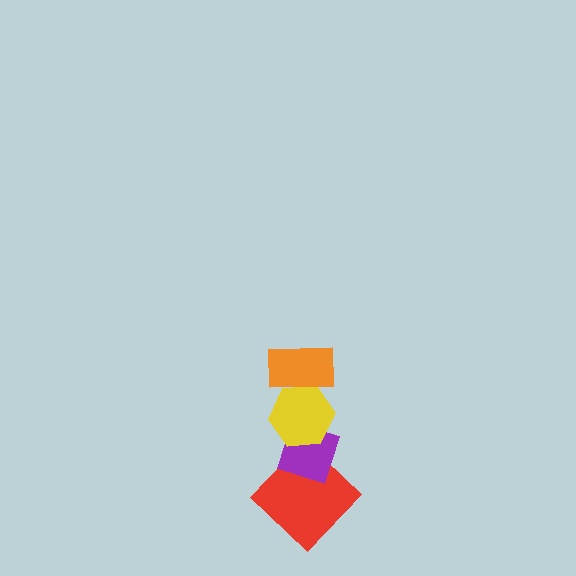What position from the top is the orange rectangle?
The orange rectangle is 1st from the top.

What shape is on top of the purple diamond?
The yellow hexagon is on top of the purple diamond.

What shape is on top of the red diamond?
The purple diamond is on top of the red diamond.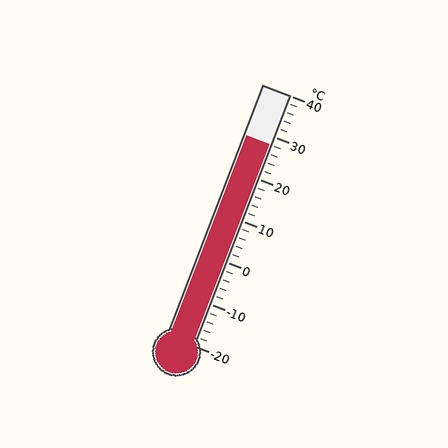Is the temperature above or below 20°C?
The temperature is above 20°C.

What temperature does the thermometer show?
The thermometer shows approximately 28°C.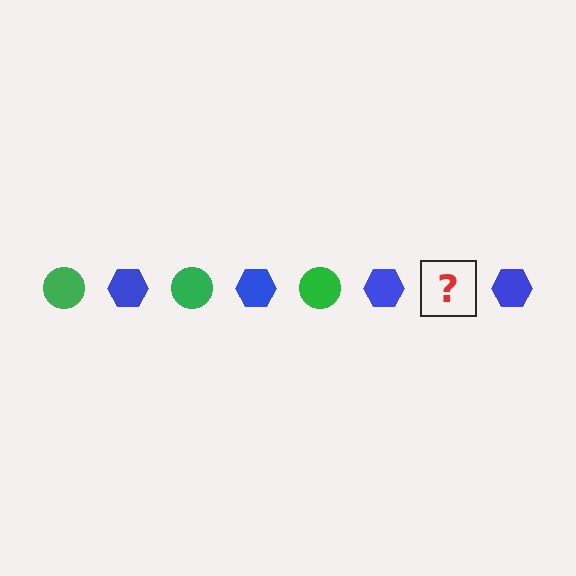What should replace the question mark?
The question mark should be replaced with a green circle.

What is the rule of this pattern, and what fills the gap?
The rule is that the pattern alternates between green circle and blue hexagon. The gap should be filled with a green circle.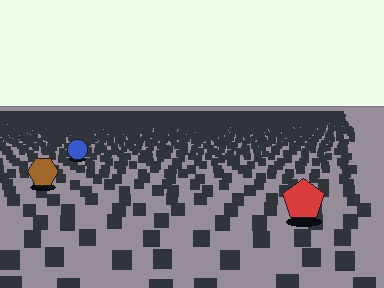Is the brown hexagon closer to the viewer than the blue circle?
Yes. The brown hexagon is closer — you can tell from the texture gradient: the ground texture is coarser near it.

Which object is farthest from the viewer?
The blue circle is farthest from the viewer. It appears smaller and the ground texture around it is denser.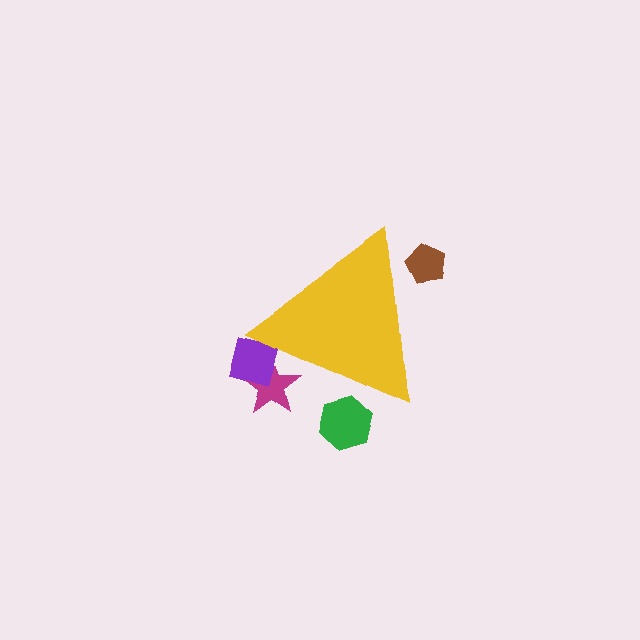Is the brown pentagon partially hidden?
Yes, the brown pentagon is partially hidden behind the yellow triangle.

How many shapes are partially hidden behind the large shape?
4 shapes are partially hidden.